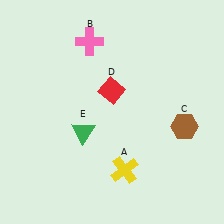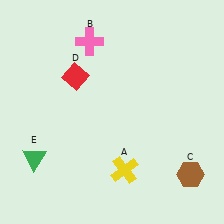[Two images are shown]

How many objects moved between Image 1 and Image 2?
3 objects moved between the two images.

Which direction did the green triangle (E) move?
The green triangle (E) moved left.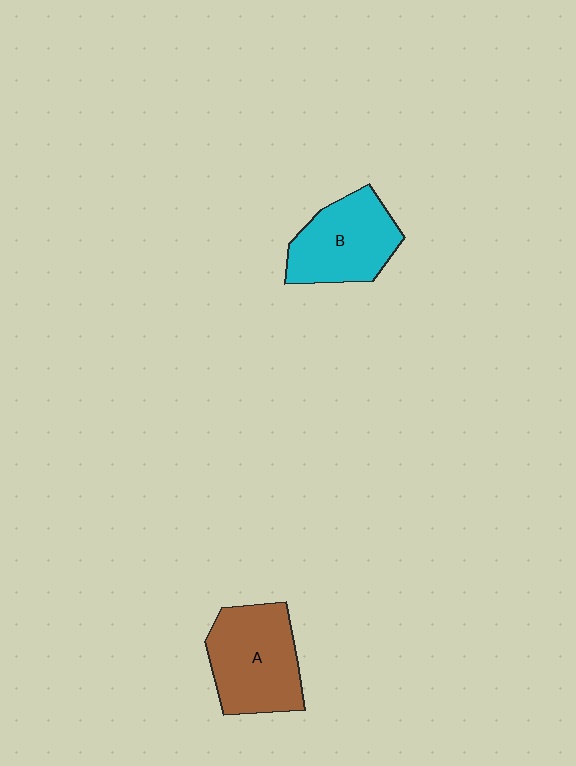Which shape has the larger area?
Shape A (brown).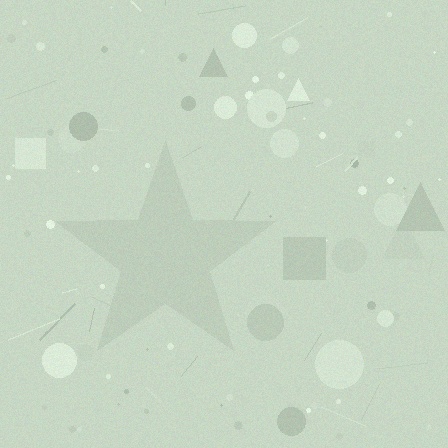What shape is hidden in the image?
A star is hidden in the image.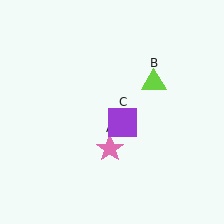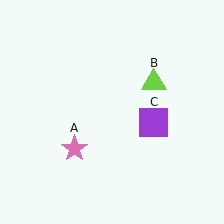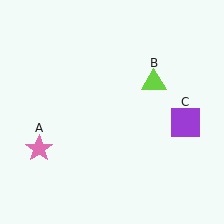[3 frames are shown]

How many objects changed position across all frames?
2 objects changed position: pink star (object A), purple square (object C).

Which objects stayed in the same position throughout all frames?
Lime triangle (object B) remained stationary.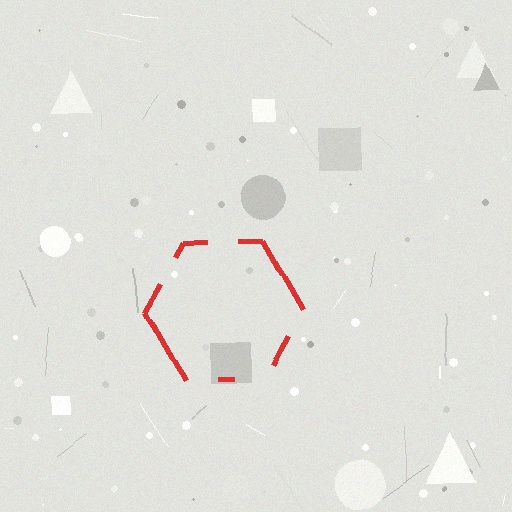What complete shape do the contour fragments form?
The contour fragments form a hexagon.